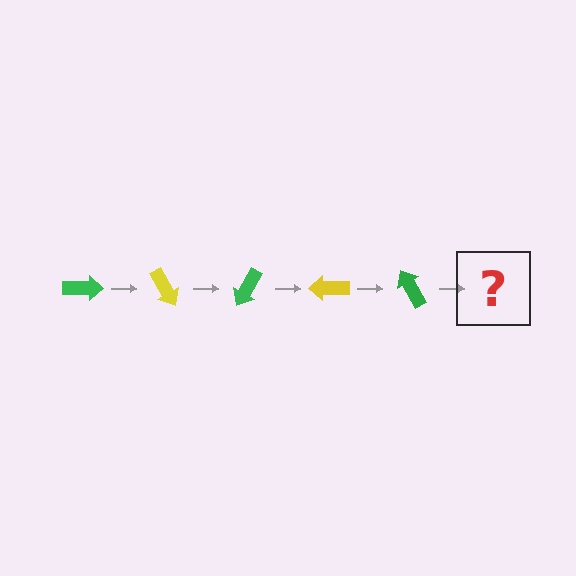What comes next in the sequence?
The next element should be a yellow arrow, rotated 300 degrees from the start.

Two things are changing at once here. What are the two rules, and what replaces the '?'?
The two rules are that it rotates 60 degrees each step and the color cycles through green and yellow. The '?' should be a yellow arrow, rotated 300 degrees from the start.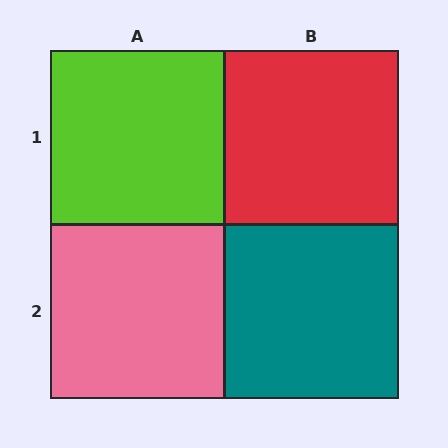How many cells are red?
1 cell is red.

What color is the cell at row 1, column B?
Red.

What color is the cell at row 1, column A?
Lime.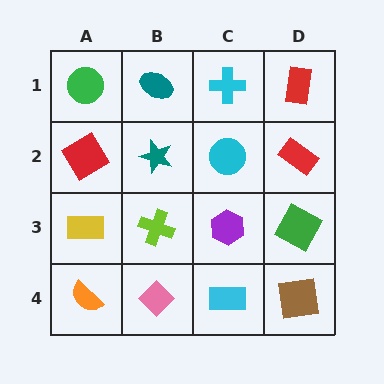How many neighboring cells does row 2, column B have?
4.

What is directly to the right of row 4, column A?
A pink diamond.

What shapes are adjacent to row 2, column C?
A cyan cross (row 1, column C), a purple hexagon (row 3, column C), a teal star (row 2, column B), a red rectangle (row 2, column D).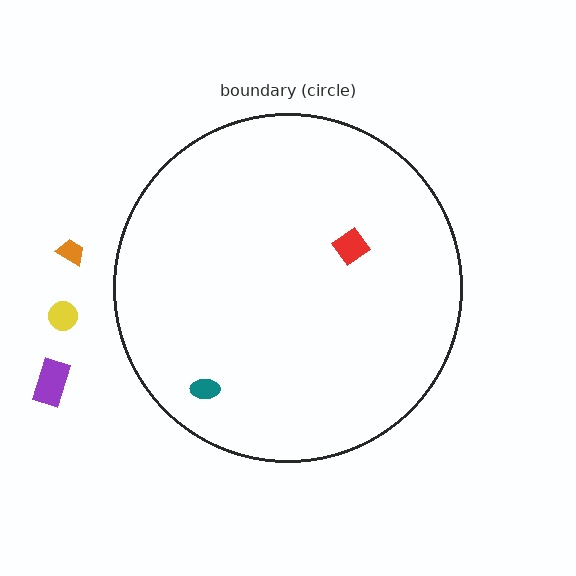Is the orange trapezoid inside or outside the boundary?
Outside.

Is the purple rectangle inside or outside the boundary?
Outside.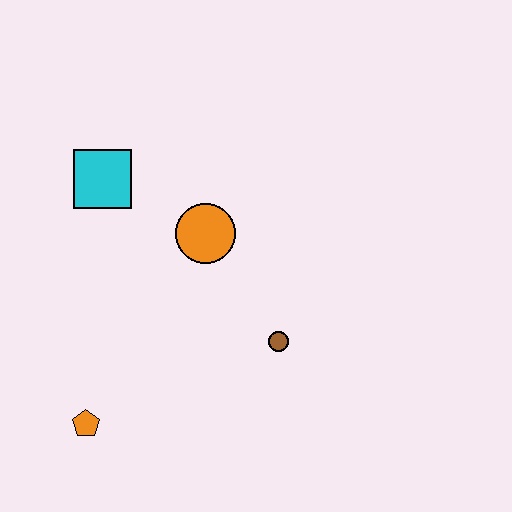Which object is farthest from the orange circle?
The orange pentagon is farthest from the orange circle.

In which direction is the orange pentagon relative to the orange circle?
The orange pentagon is below the orange circle.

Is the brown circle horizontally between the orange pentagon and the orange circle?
No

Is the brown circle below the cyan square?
Yes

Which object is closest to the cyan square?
The orange circle is closest to the cyan square.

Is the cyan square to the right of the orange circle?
No